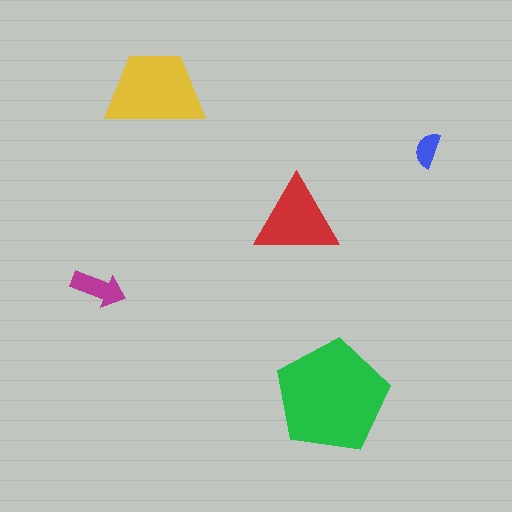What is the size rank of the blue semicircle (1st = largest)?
5th.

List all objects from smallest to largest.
The blue semicircle, the magenta arrow, the red triangle, the yellow trapezoid, the green pentagon.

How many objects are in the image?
There are 5 objects in the image.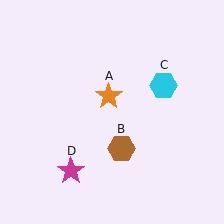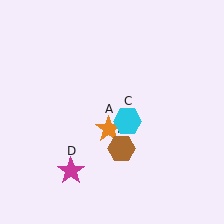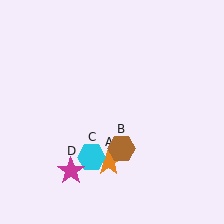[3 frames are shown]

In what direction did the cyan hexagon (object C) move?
The cyan hexagon (object C) moved down and to the left.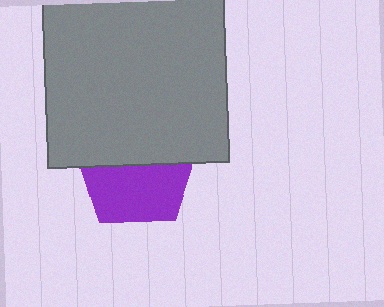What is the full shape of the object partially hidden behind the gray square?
The partially hidden object is a purple pentagon.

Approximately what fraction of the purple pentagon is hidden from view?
Roughly 47% of the purple pentagon is hidden behind the gray square.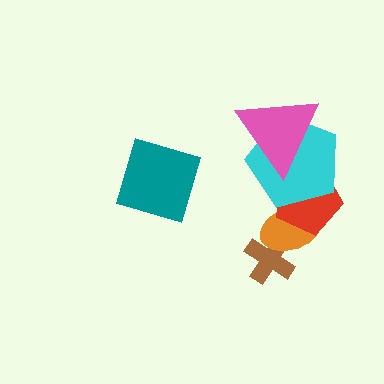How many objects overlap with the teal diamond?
0 objects overlap with the teal diamond.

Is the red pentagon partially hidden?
Yes, it is partially covered by another shape.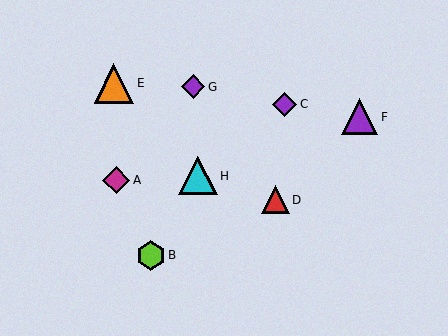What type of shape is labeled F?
Shape F is a purple triangle.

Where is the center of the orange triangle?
The center of the orange triangle is at (114, 83).